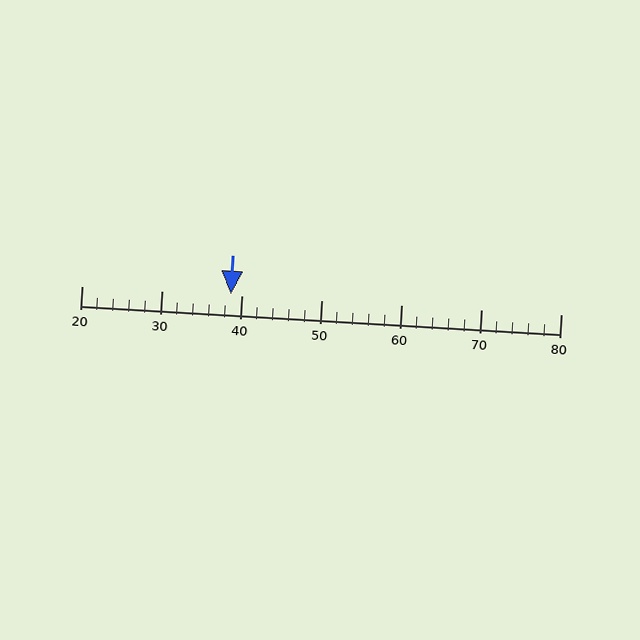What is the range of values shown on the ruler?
The ruler shows values from 20 to 80.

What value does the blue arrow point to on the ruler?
The blue arrow points to approximately 39.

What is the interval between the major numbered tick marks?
The major tick marks are spaced 10 units apart.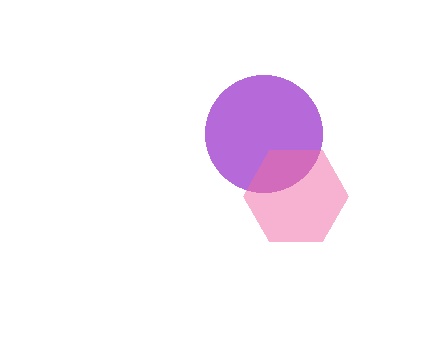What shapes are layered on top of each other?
The layered shapes are: a purple circle, a pink hexagon.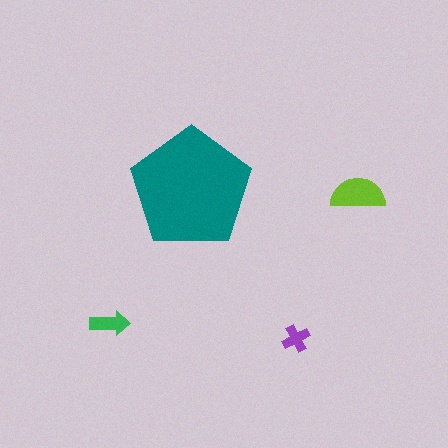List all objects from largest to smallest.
The teal pentagon, the lime semicircle, the green arrow, the purple cross.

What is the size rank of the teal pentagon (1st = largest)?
1st.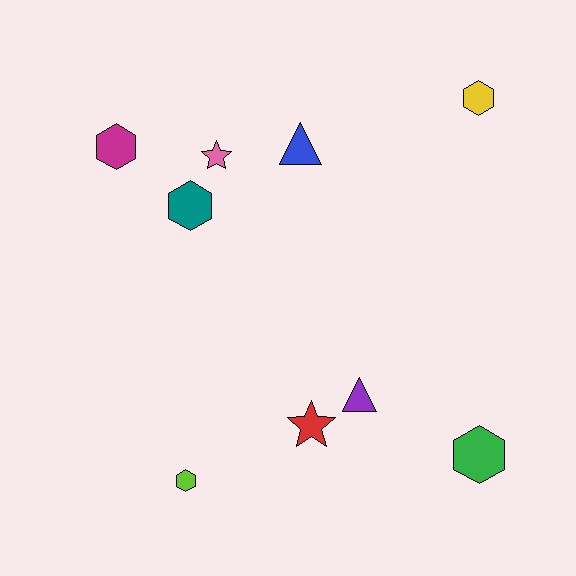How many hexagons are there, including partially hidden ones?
There are 5 hexagons.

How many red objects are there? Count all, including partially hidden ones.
There is 1 red object.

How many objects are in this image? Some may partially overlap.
There are 9 objects.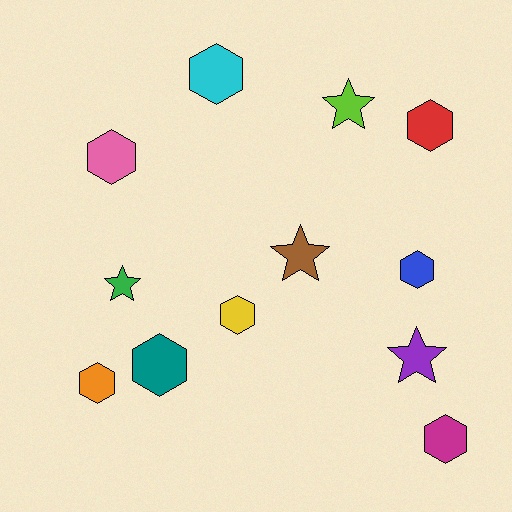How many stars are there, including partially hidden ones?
There are 4 stars.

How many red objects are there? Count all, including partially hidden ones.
There is 1 red object.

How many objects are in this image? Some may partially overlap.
There are 12 objects.